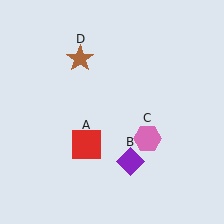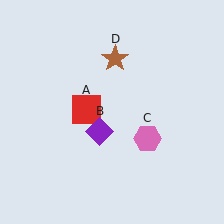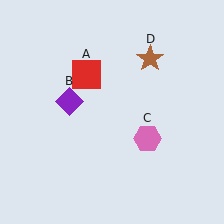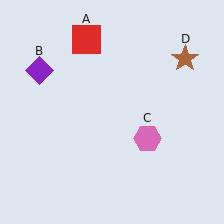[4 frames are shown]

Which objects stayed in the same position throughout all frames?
Pink hexagon (object C) remained stationary.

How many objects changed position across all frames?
3 objects changed position: red square (object A), purple diamond (object B), brown star (object D).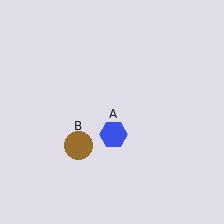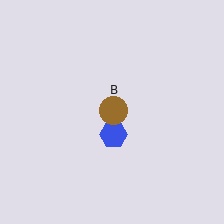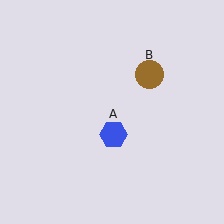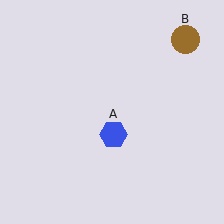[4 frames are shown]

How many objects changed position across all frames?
1 object changed position: brown circle (object B).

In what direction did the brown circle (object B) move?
The brown circle (object B) moved up and to the right.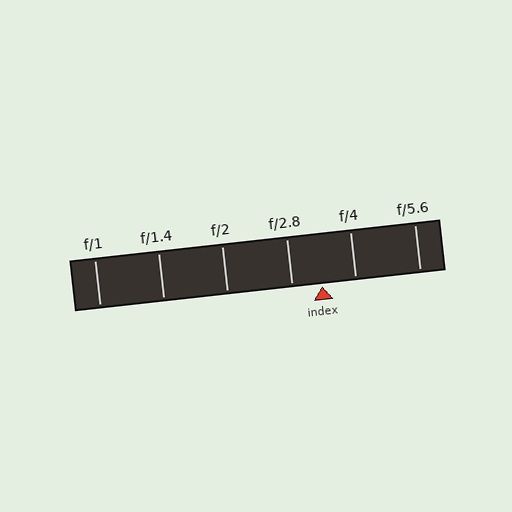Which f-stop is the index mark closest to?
The index mark is closest to f/2.8.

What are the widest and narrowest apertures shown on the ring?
The widest aperture shown is f/1 and the narrowest is f/5.6.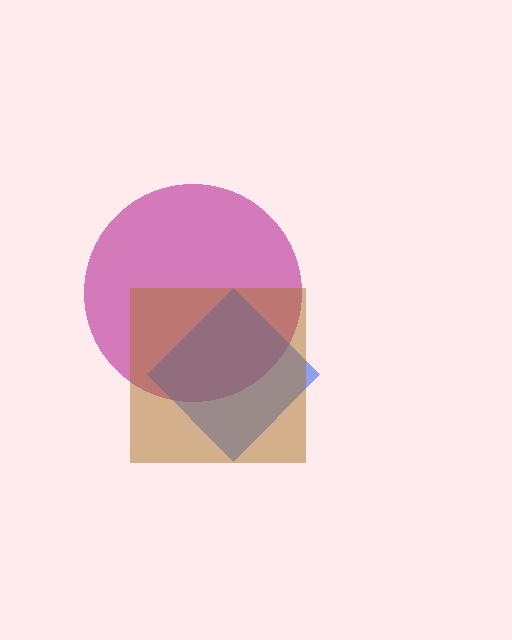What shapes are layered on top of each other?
The layered shapes are: a magenta circle, a blue diamond, a brown square.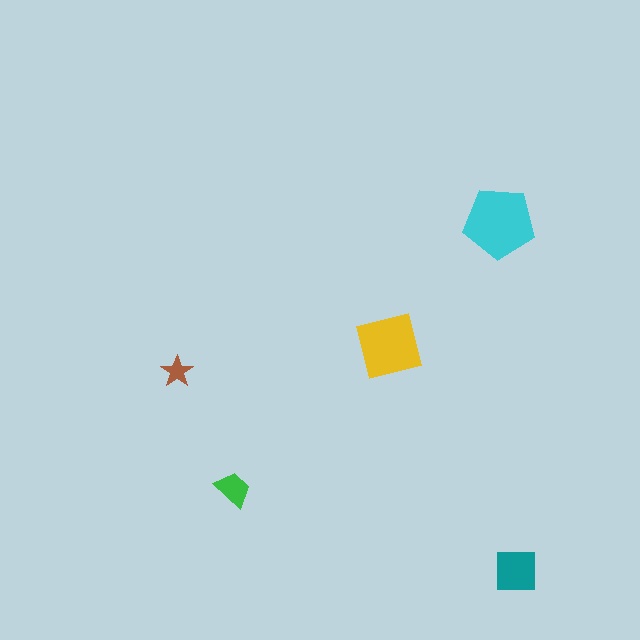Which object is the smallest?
The brown star.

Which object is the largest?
The cyan pentagon.